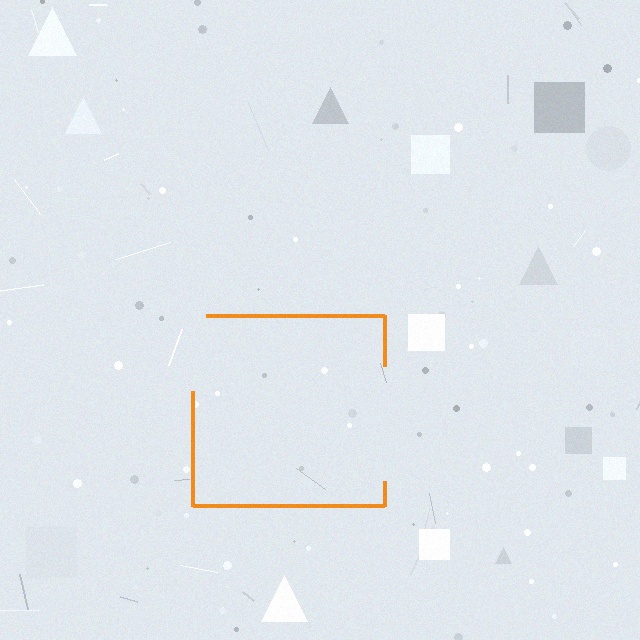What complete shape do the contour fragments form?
The contour fragments form a square.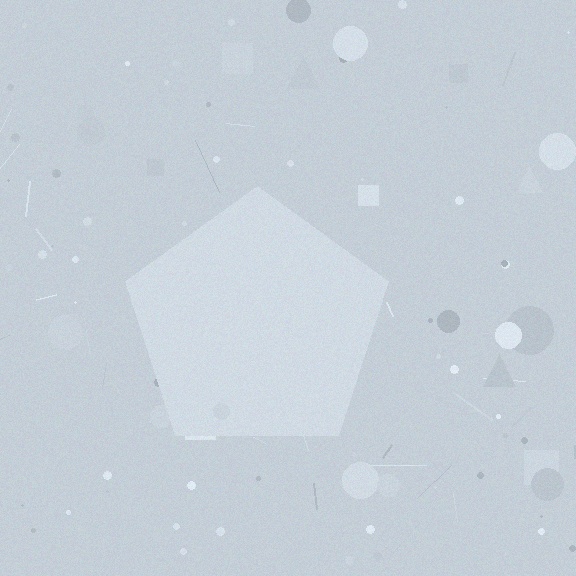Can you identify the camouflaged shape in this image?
The camouflaged shape is a pentagon.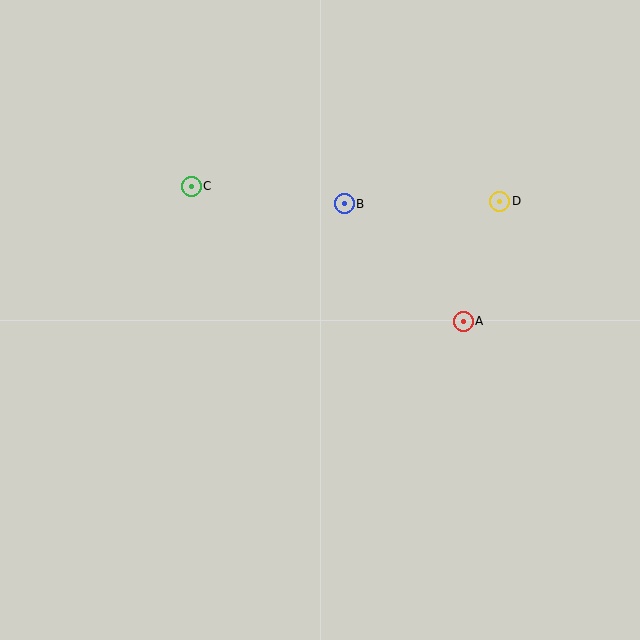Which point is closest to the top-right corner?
Point D is closest to the top-right corner.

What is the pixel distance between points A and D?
The distance between A and D is 125 pixels.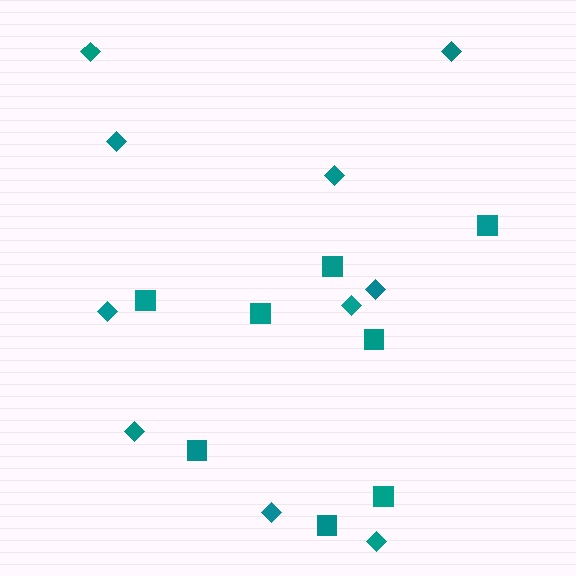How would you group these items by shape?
There are 2 groups: one group of diamonds (10) and one group of squares (8).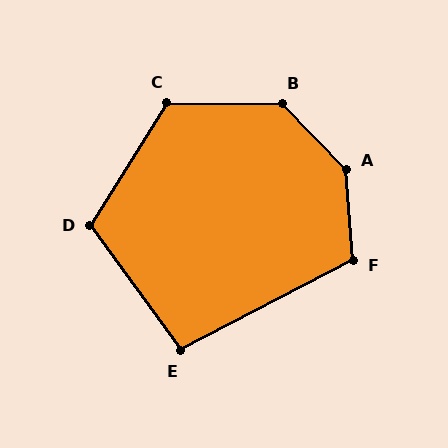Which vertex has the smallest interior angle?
E, at approximately 98 degrees.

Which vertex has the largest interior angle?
A, at approximately 140 degrees.